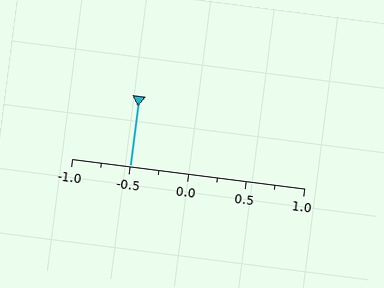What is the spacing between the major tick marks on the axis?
The major ticks are spaced 0.5 apart.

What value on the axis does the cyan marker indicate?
The marker indicates approximately -0.5.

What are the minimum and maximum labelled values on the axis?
The axis runs from -1.0 to 1.0.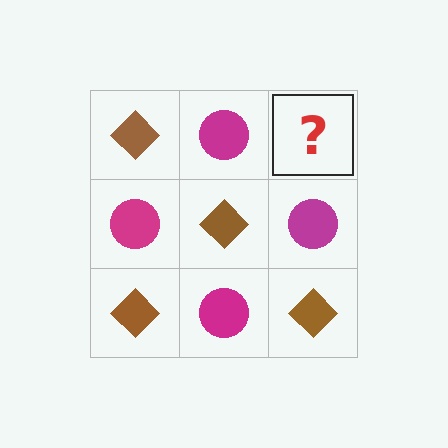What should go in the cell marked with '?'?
The missing cell should contain a brown diamond.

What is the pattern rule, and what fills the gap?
The rule is that it alternates brown diamond and magenta circle in a checkerboard pattern. The gap should be filled with a brown diamond.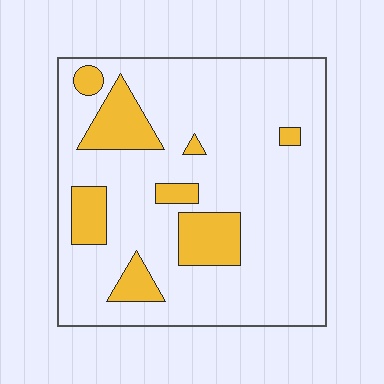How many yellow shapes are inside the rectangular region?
8.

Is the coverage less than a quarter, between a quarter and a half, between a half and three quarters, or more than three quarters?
Less than a quarter.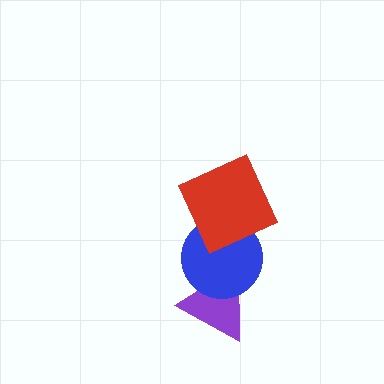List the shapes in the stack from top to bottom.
From top to bottom: the red square, the blue circle, the purple triangle.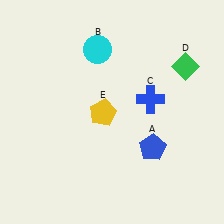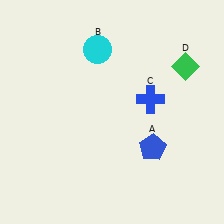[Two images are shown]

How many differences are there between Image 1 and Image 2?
There is 1 difference between the two images.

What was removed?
The yellow pentagon (E) was removed in Image 2.